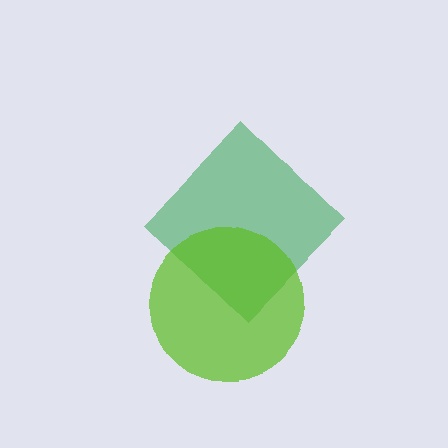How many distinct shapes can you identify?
There are 2 distinct shapes: a green diamond, a lime circle.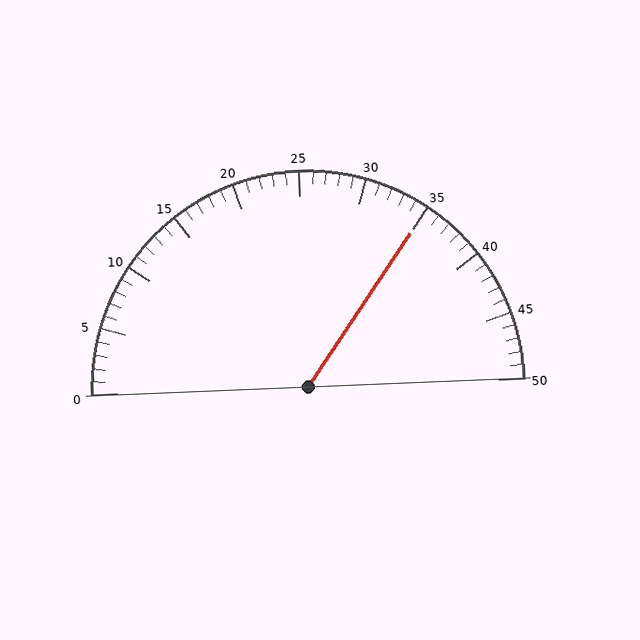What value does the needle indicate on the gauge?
The needle indicates approximately 35.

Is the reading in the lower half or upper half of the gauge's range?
The reading is in the upper half of the range (0 to 50).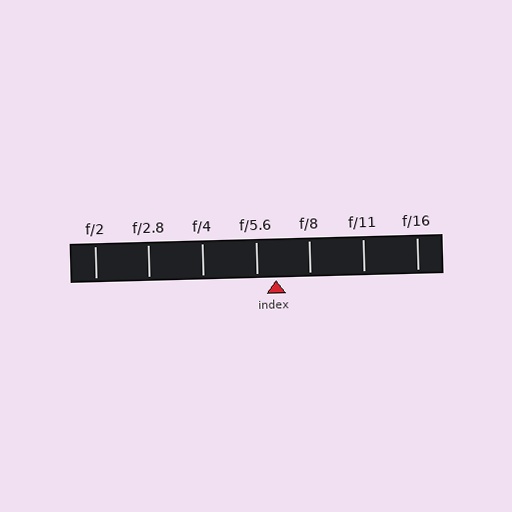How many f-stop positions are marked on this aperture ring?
There are 7 f-stop positions marked.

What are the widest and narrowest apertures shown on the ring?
The widest aperture shown is f/2 and the narrowest is f/16.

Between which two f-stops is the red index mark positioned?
The index mark is between f/5.6 and f/8.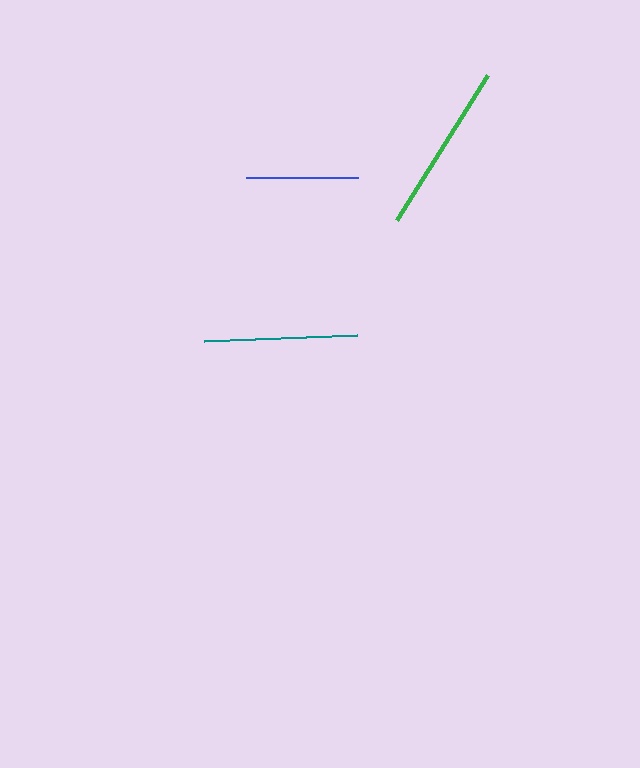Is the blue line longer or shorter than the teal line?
The teal line is longer than the blue line.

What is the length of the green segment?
The green segment is approximately 171 pixels long.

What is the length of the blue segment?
The blue segment is approximately 111 pixels long.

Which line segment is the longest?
The green line is the longest at approximately 171 pixels.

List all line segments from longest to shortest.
From longest to shortest: green, teal, blue.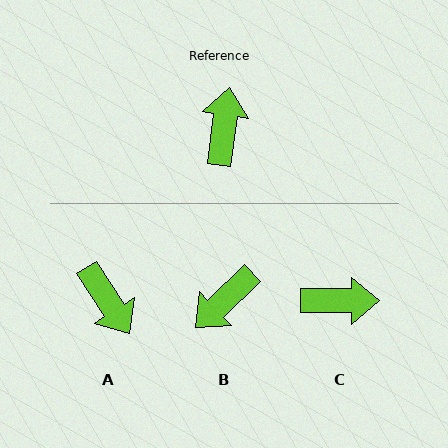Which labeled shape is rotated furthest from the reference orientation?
B, about 142 degrees away.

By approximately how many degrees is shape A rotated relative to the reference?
Approximately 139 degrees clockwise.